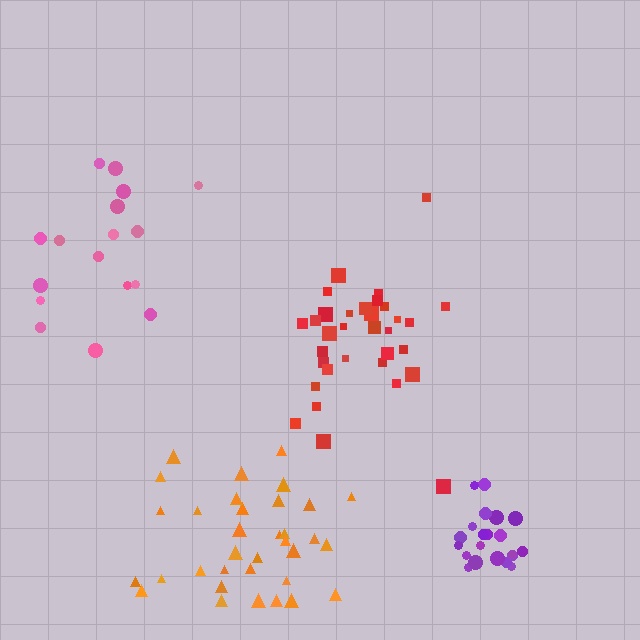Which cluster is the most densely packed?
Purple.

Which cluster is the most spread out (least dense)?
Pink.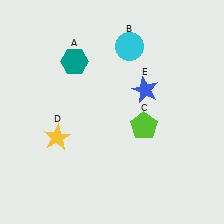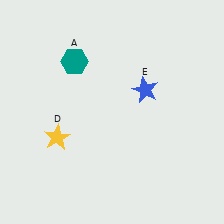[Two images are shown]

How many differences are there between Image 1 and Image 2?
There are 2 differences between the two images.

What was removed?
The cyan circle (B), the lime pentagon (C) were removed in Image 2.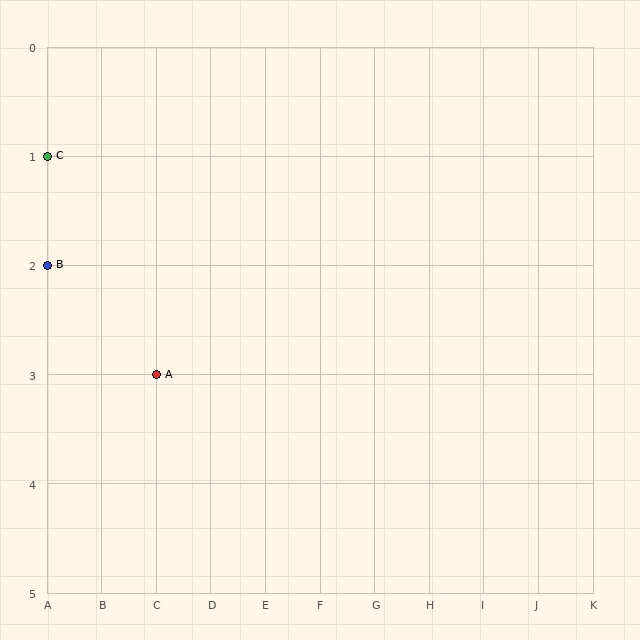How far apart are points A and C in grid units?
Points A and C are 2 columns and 2 rows apart (about 2.8 grid units diagonally).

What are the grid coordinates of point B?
Point B is at grid coordinates (A, 2).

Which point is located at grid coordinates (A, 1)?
Point C is at (A, 1).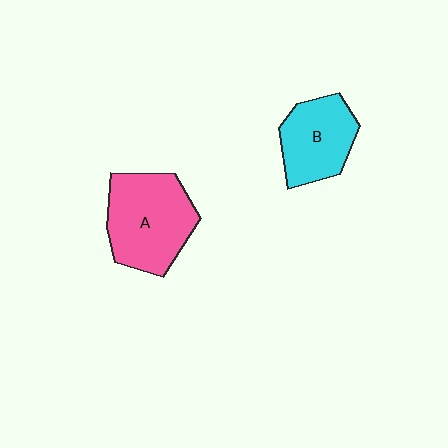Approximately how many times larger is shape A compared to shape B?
Approximately 1.4 times.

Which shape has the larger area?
Shape A (pink).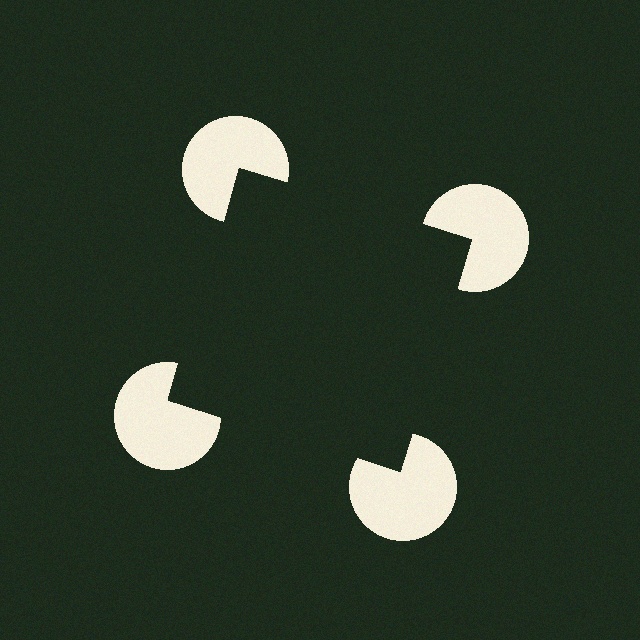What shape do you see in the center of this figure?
An illusory square — its edges are inferred from the aligned wedge cuts in the pac-man discs, not physically drawn.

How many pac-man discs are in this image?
There are 4 — one at each vertex of the illusory square.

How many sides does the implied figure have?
4 sides.